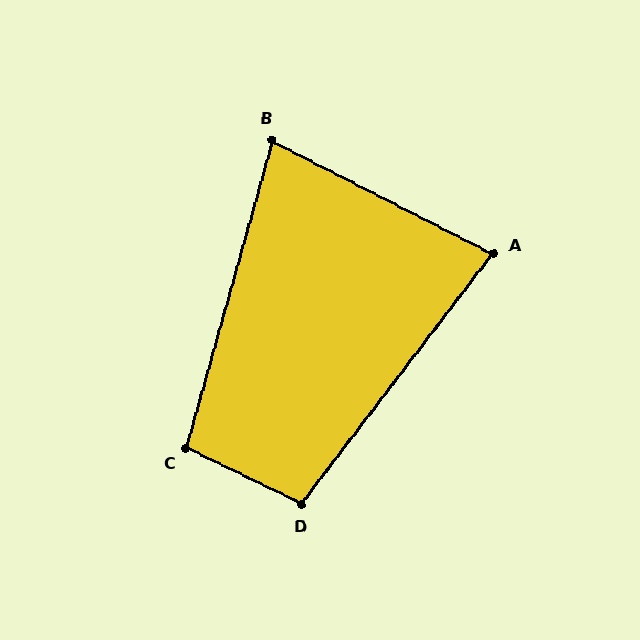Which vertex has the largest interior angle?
D, at approximately 101 degrees.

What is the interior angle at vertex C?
Approximately 100 degrees (obtuse).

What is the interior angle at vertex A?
Approximately 80 degrees (acute).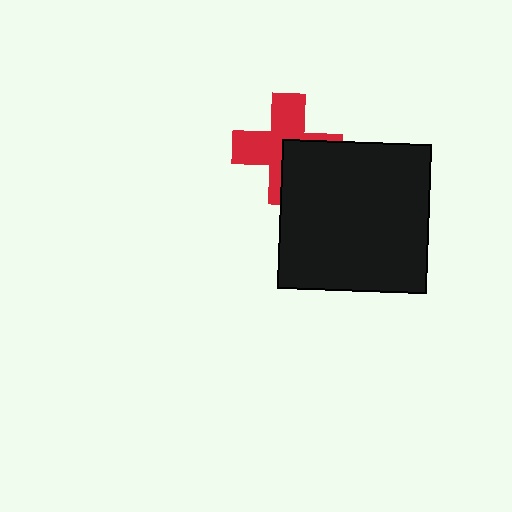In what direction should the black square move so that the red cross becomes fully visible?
The black square should move toward the lower-right. That is the shortest direction to clear the overlap and leave the red cross fully visible.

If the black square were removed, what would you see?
You would see the complete red cross.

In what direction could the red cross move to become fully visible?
The red cross could move toward the upper-left. That would shift it out from behind the black square entirely.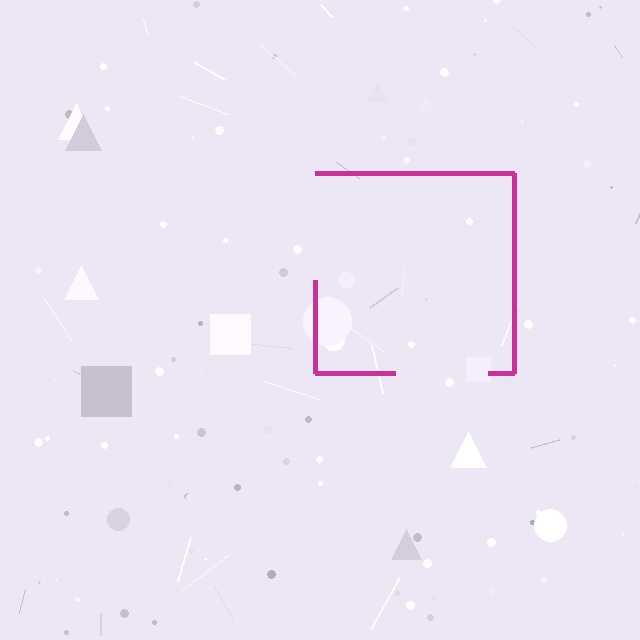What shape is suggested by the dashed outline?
The dashed outline suggests a square.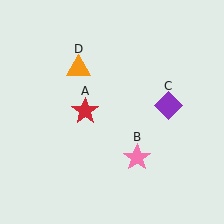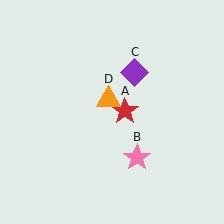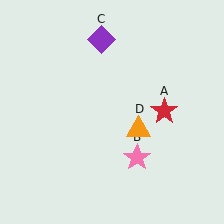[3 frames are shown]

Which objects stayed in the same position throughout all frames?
Pink star (object B) remained stationary.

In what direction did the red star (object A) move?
The red star (object A) moved right.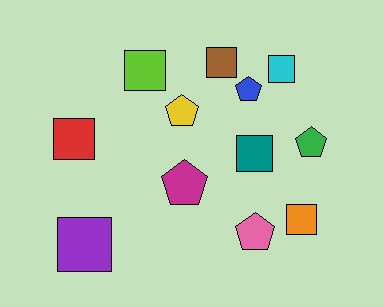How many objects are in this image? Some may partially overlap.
There are 12 objects.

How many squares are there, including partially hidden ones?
There are 7 squares.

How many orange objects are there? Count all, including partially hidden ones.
There is 1 orange object.